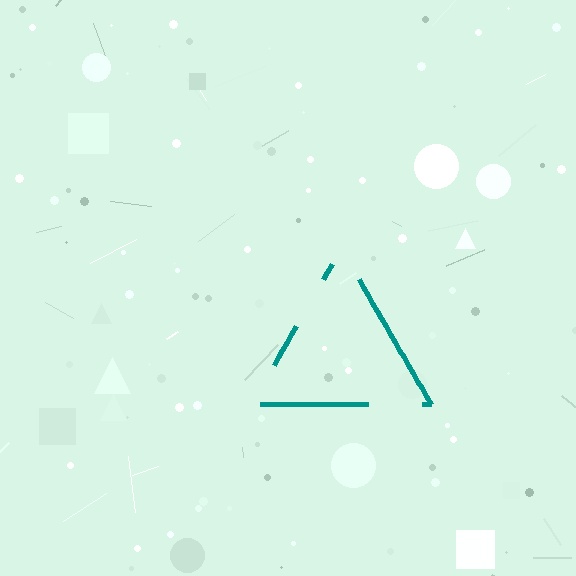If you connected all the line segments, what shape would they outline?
They would outline a triangle.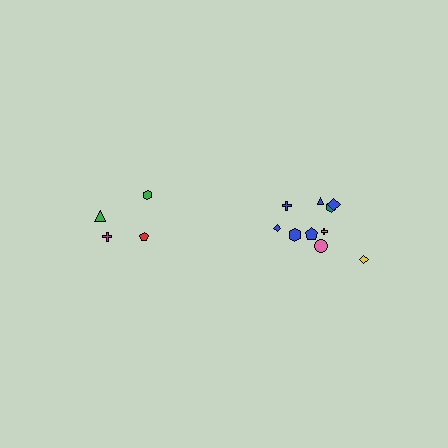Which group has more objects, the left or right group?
The right group.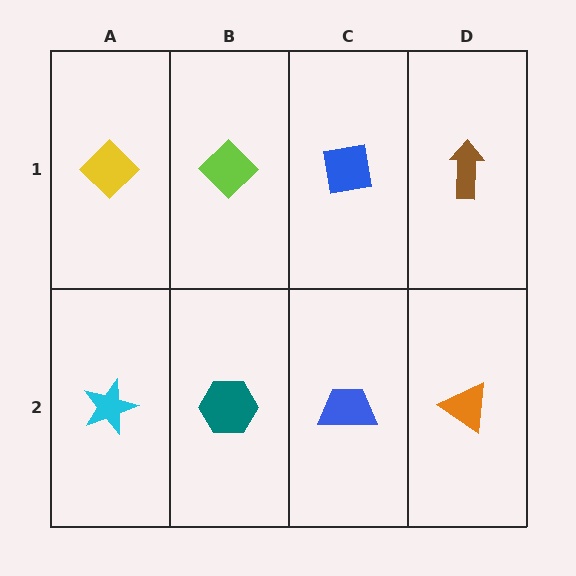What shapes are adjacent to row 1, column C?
A blue trapezoid (row 2, column C), a lime diamond (row 1, column B), a brown arrow (row 1, column D).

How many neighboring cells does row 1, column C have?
3.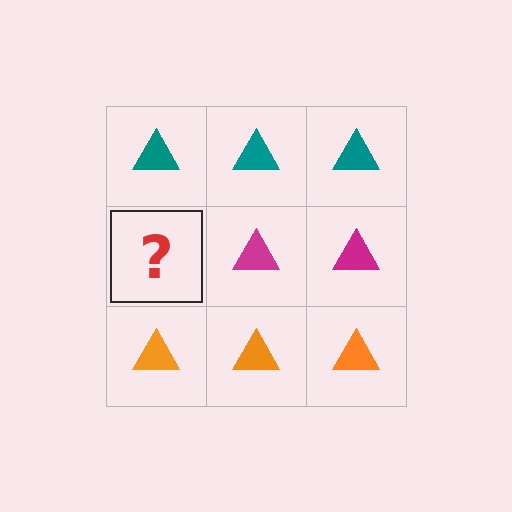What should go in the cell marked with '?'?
The missing cell should contain a magenta triangle.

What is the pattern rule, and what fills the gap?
The rule is that each row has a consistent color. The gap should be filled with a magenta triangle.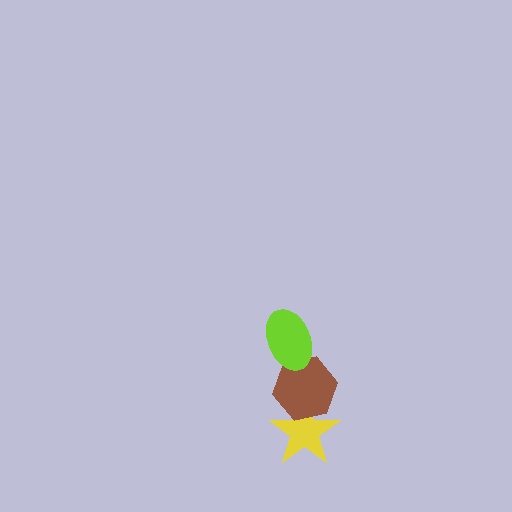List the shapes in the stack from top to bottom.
From top to bottom: the lime ellipse, the brown hexagon, the yellow star.